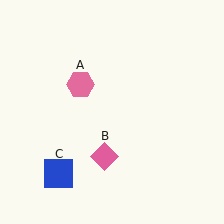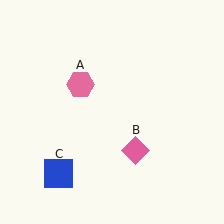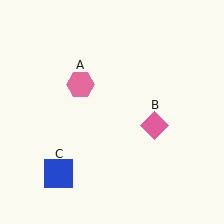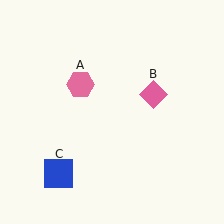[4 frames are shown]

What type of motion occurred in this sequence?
The pink diamond (object B) rotated counterclockwise around the center of the scene.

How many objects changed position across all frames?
1 object changed position: pink diamond (object B).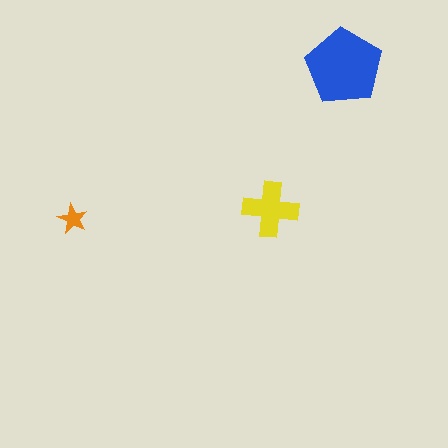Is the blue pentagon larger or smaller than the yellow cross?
Larger.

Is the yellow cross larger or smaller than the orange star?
Larger.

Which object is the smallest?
The orange star.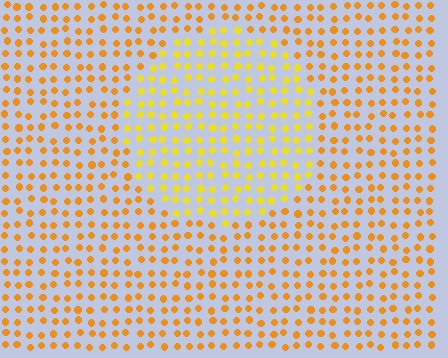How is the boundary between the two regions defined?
The boundary is defined purely by a slight shift in hue (about 23 degrees). Spacing, size, and orientation are identical on both sides.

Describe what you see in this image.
The image is filled with small orange elements in a uniform arrangement. A circle-shaped region is visible where the elements are tinted to a slightly different hue, forming a subtle color boundary.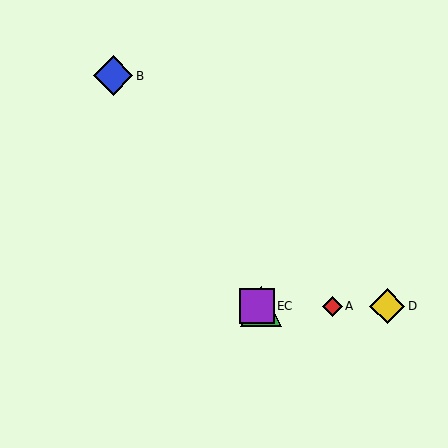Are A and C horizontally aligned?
Yes, both are at y≈306.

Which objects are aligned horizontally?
Objects A, C, D, E are aligned horizontally.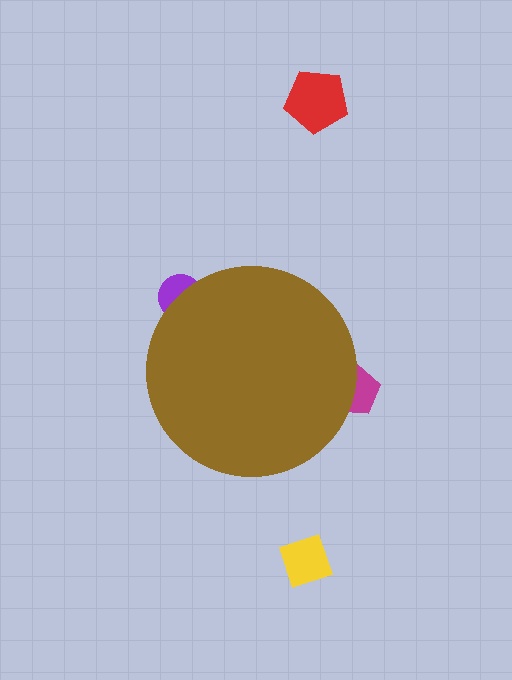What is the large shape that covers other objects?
A brown circle.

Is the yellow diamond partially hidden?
No, the yellow diamond is fully visible.